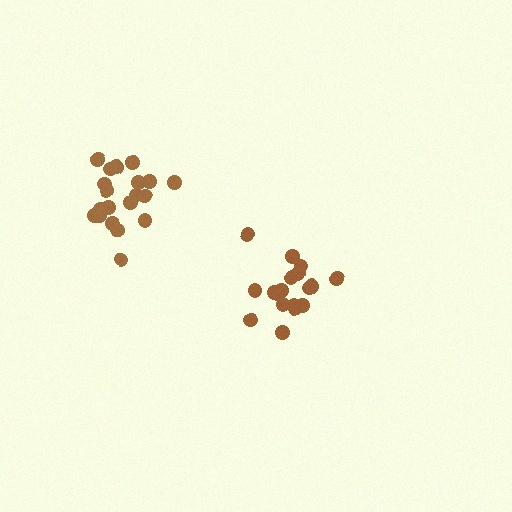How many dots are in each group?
Group 1: 18 dots, Group 2: 20 dots (38 total).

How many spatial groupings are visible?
There are 2 spatial groupings.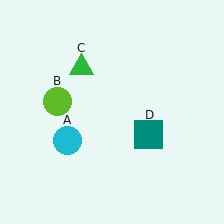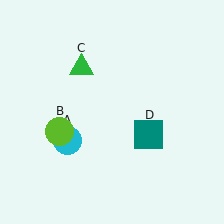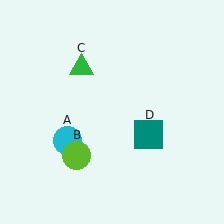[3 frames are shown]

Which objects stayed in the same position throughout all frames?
Cyan circle (object A) and green triangle (object C) and teal square (object D) remained stationary.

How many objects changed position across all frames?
1 object changed position: lime circle (object B).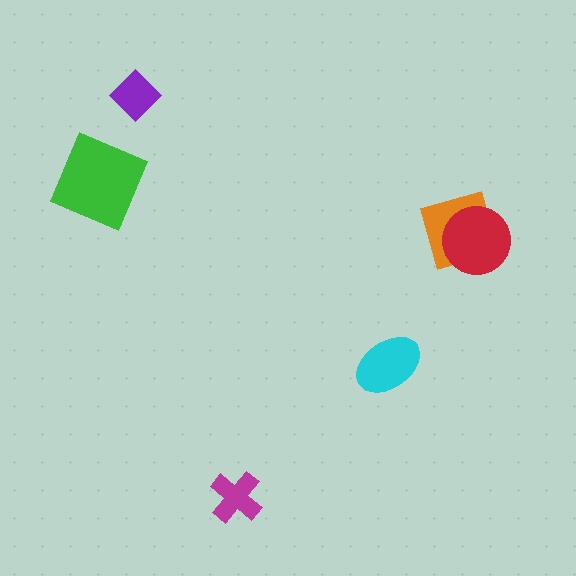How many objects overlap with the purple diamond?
0 objects overlap with the purple diamond.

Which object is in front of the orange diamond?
The red circle is in front of the orange diamond.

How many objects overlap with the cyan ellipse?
0 objects overlap with the cyan ellipse.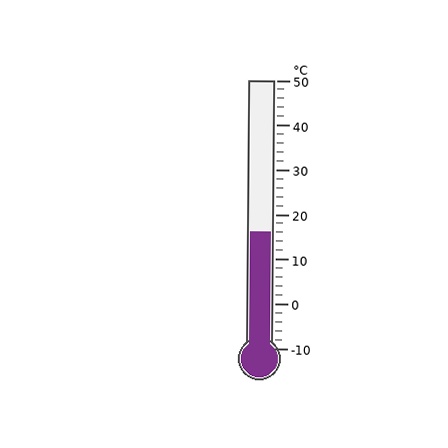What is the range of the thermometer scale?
The thermometer scale ranges from -10°C to 50°C.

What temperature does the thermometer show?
The thermometer shows approximately 16°C.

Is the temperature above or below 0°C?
The temperature is above 0°C.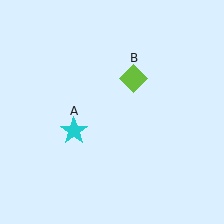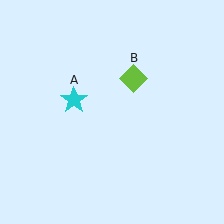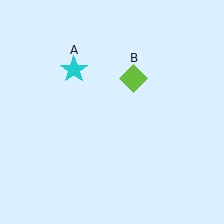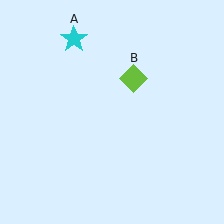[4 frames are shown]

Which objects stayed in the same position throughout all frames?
Lime diamond (object B) remained stationary.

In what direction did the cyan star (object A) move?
The cyan star (object A) moved up.